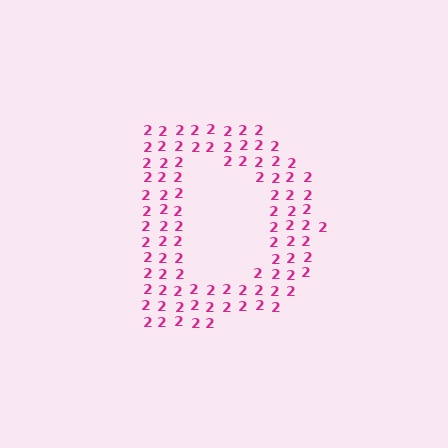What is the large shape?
The large shape is the letter D.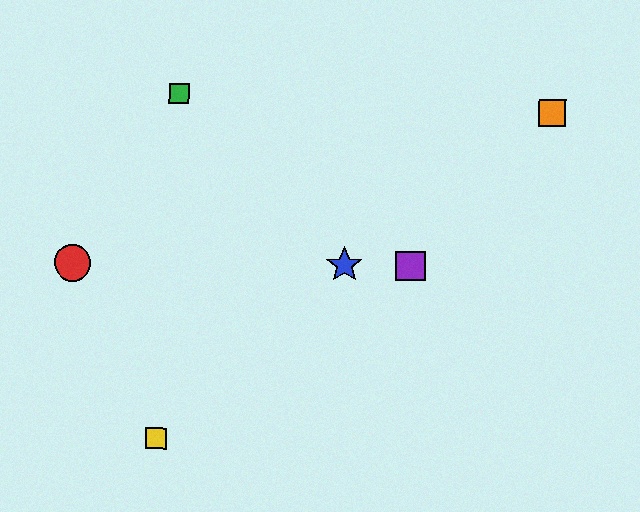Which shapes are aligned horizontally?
The red circle, the blue star, the purple square are aligned horizontally.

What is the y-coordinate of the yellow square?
The yellow square is at y≈438.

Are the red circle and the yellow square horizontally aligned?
No, the red circle is at y≈263 and the yellow square is at y≈438.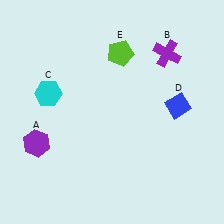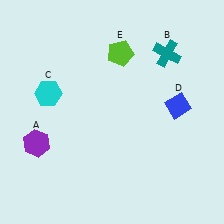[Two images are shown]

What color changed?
The cross (B) changed from purple in Image 1 to teal in Image 2.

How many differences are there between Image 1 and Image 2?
There is 1 difference between the two images.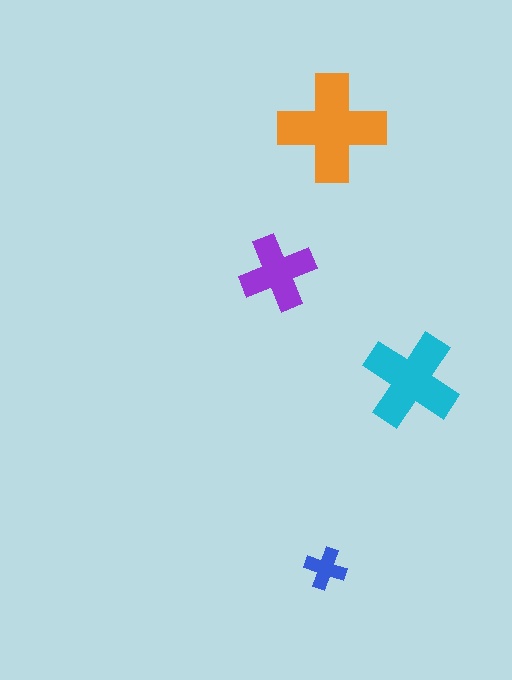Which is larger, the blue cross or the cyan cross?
The cyan one.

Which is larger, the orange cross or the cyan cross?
The orange one.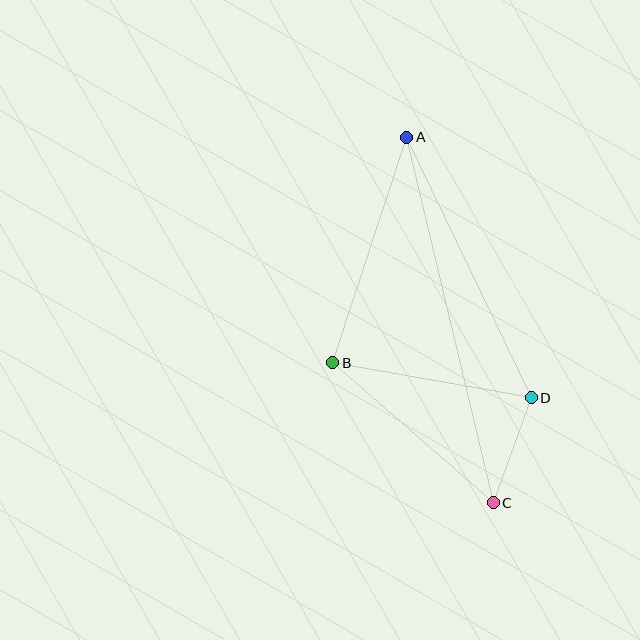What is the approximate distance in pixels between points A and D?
The distance between A and D is approximately 288 pixels.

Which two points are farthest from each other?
Points A and C are farthest from each other.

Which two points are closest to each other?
Points C and D are closest to each other.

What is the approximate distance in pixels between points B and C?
The distance between B and C is approximately 213 pixels.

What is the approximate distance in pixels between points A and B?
The distance between A and B is approximately 237 pixels.